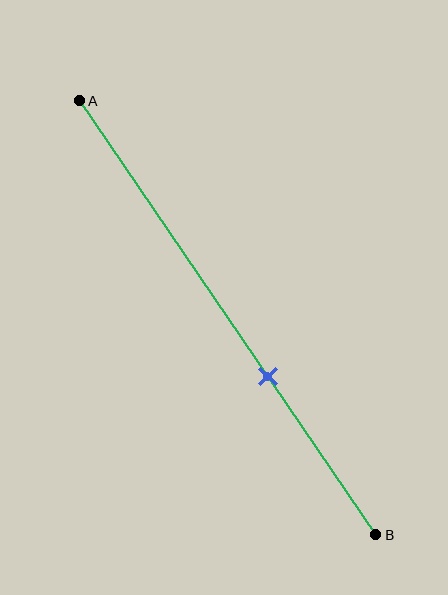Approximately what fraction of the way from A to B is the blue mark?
The blue mark is approximately 65% of the way from A to B.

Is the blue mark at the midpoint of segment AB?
No, the mark is at about 65% from A, not at the 50% midpoint.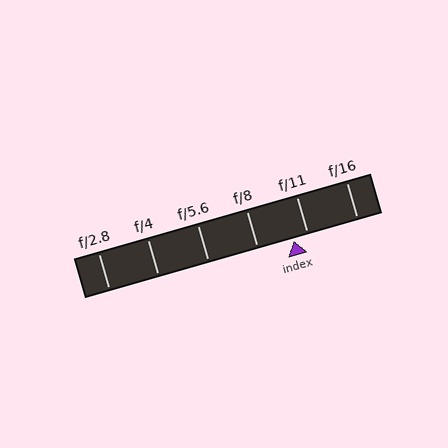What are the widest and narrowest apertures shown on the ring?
The widest aperture shown is f/2.8 and the narrowest is f/16.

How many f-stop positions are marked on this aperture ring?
There are 6 f-stop positions marked.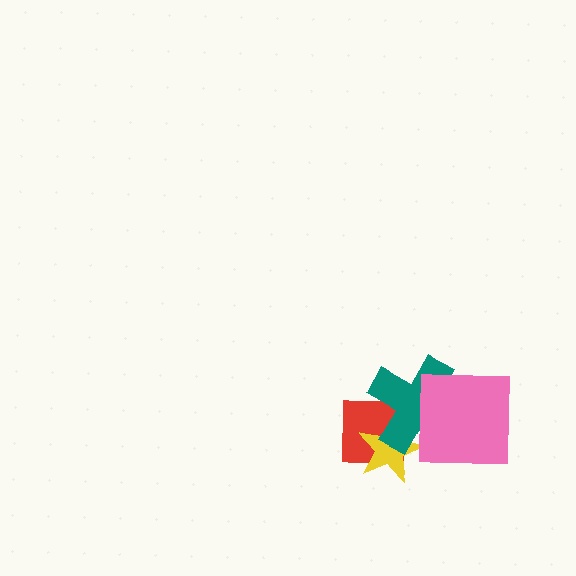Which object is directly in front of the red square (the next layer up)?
The yellow star is directly in front of the red square.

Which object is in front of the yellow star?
The teal cross is in front of the yellow star.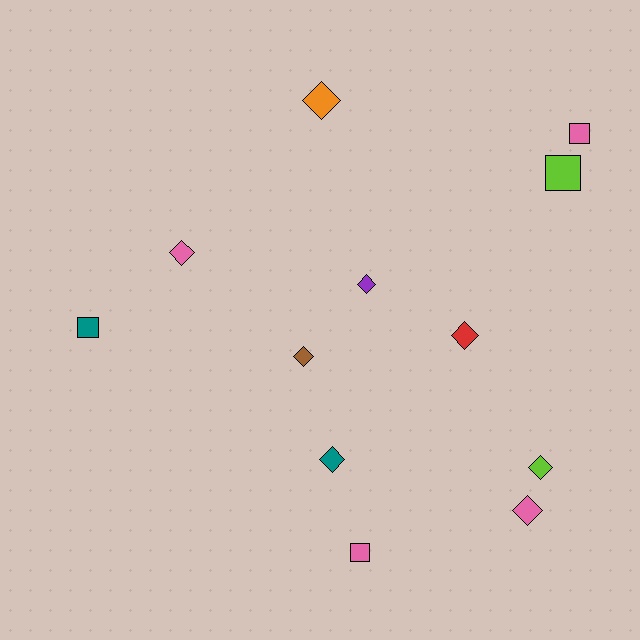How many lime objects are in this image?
There are 2 lime objects.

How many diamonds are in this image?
There are 8 diamonds.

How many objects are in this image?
There are 12 objects.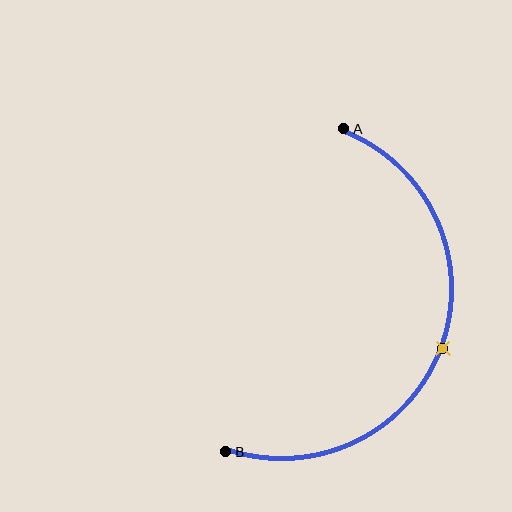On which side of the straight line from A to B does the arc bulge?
The arc bulges to the right of the straight line connecting A and B.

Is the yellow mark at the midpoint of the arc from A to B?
Yes. The yellow mark lies on the arc at equal arc-length from both A and B — it is the arc midpoint.